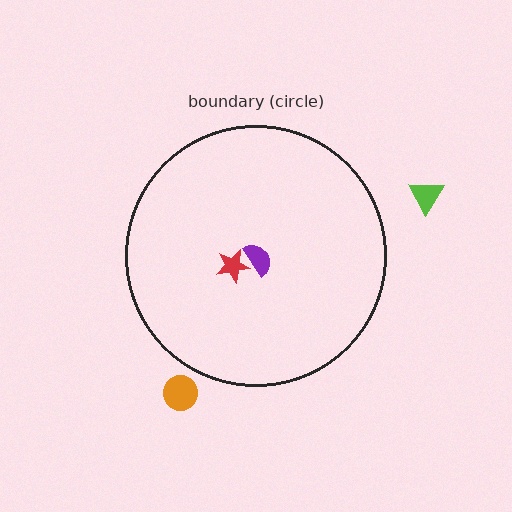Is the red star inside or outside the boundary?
Inside.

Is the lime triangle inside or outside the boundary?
Outside.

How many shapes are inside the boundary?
2 inside, 2 outside.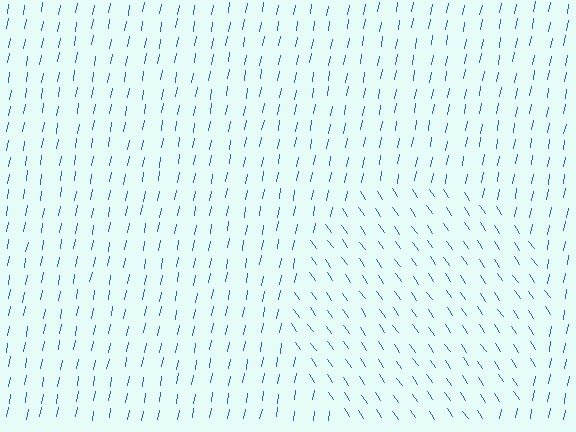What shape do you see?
I see a circle.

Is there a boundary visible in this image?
Yes, there is a texture boundary formed by a change in line orientation.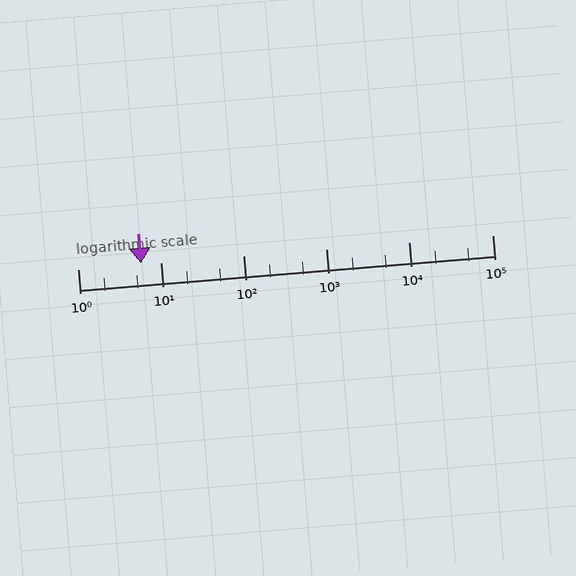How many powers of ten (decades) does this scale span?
The scale spans 5 decades, from 1 to 100000.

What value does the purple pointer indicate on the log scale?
The pointer indicates approximately 5.8.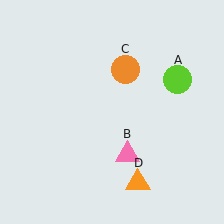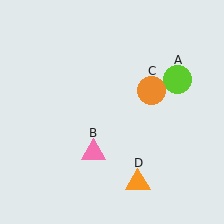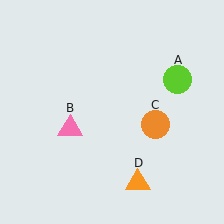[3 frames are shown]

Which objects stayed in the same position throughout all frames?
Lime circle (object A) and orange triangle (object D) remained stationary.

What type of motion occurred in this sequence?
The pink triangle (object B), orange circle (object C) rotated clockwise around the center of the scene.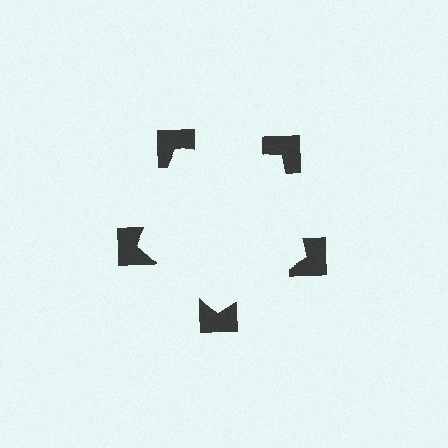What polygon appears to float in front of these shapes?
An illusory pentagon — its edges are inferred from the aligned wedge cuts in the notched squares, not physically drawn.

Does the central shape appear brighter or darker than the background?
It typically appears slightly brighter than the background, even though no actual brightness change is drawn.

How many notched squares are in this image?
There are 5 — one at each vertex of the illusory pentagon.